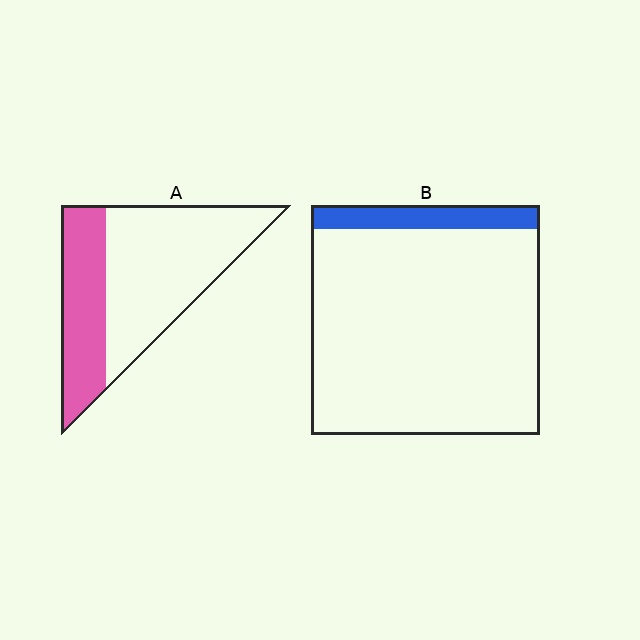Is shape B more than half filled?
No.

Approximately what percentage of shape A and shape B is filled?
A is approximately 35% and B is approximately 10%.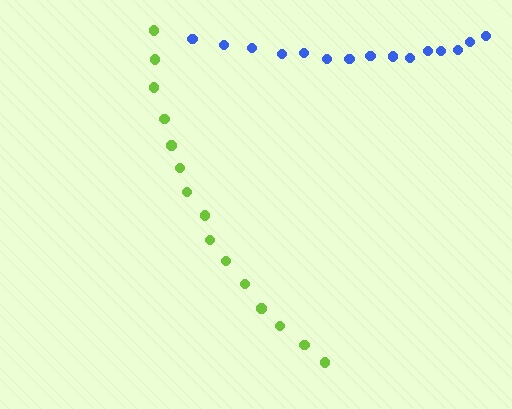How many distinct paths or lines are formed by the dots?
There are 2 distinct paths.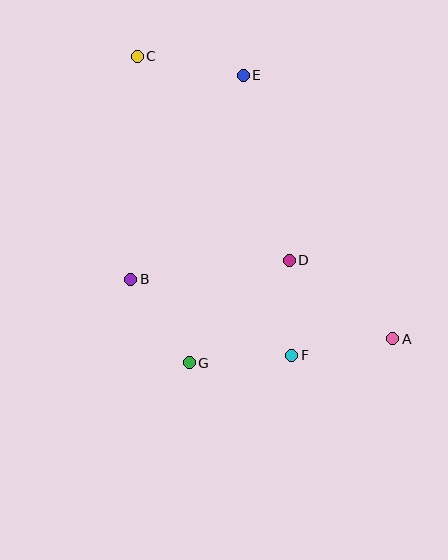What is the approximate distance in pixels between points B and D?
The distance between B and D is approximately 160 pixels.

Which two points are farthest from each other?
Points A and C are farthest from each other.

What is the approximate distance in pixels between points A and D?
The distance between A and D is approximately 130 pixels.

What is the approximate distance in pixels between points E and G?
The distance between E and G is approximately 293 pixels.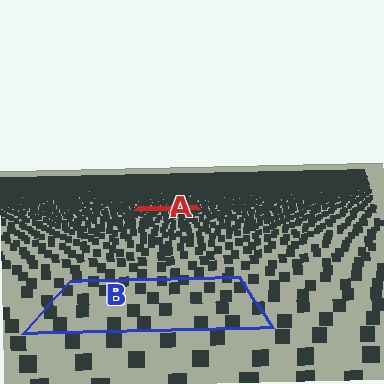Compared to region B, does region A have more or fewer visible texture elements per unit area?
Region A has more texture elements per unit area — they are packed more densely because it is farther away.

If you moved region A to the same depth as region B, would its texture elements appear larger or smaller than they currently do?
They would appear larger. At a closer depth, the same texture elements are projected at a bigger on-screen size.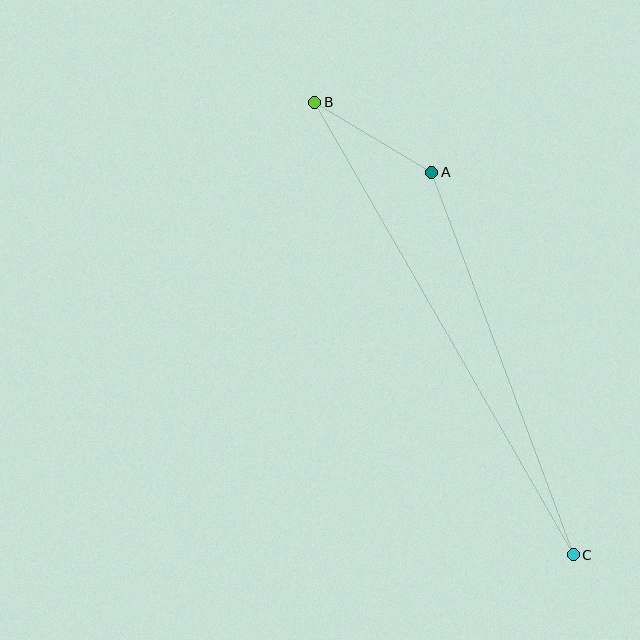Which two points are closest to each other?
Points A and B are closest to each other.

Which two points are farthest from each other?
Points B and C are farthest from each other.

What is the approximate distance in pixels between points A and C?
The distance between A and C is approximately 408 pixels.